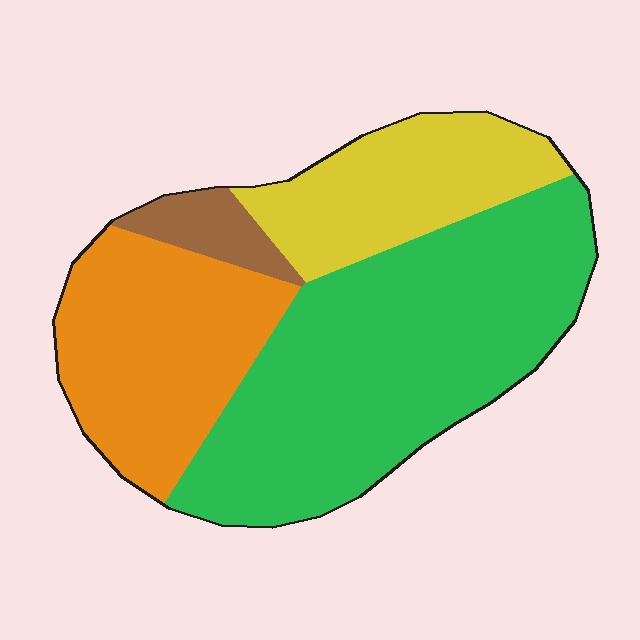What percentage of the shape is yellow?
Yellow takes up about one fifth (1/5) of the shape.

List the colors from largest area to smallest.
From largest to smallest: green, orange, yellow, brown.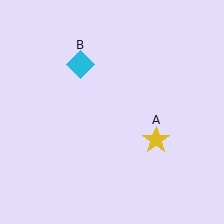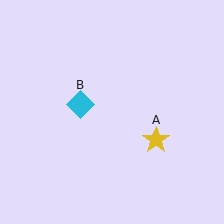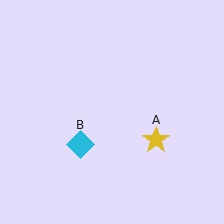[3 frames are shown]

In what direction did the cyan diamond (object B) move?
The cyan diamond (object B) moved down.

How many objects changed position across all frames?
1 object changed position: cyan diamond (object B).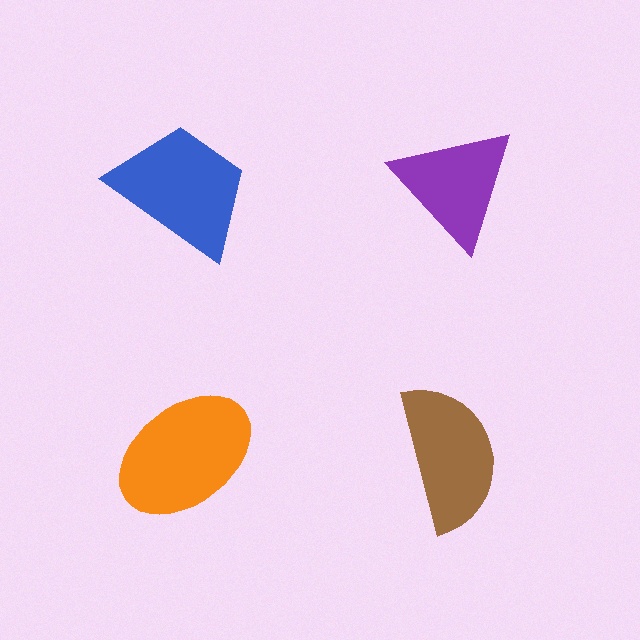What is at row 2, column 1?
An orange ellipse.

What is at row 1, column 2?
A purple triangle.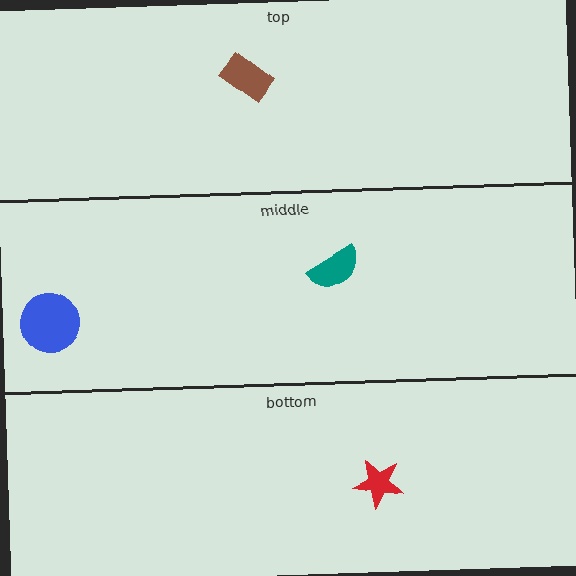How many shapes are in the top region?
1.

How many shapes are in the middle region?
2.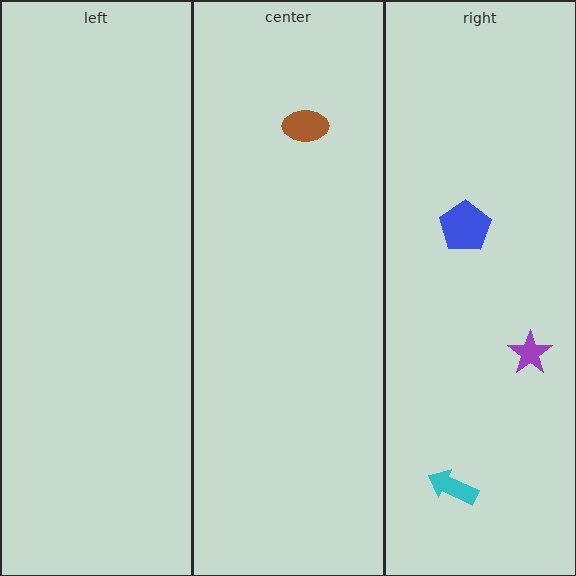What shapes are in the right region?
The cyan arrow, the purple star, the blue pentagon.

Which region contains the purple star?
The right region.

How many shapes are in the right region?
3.